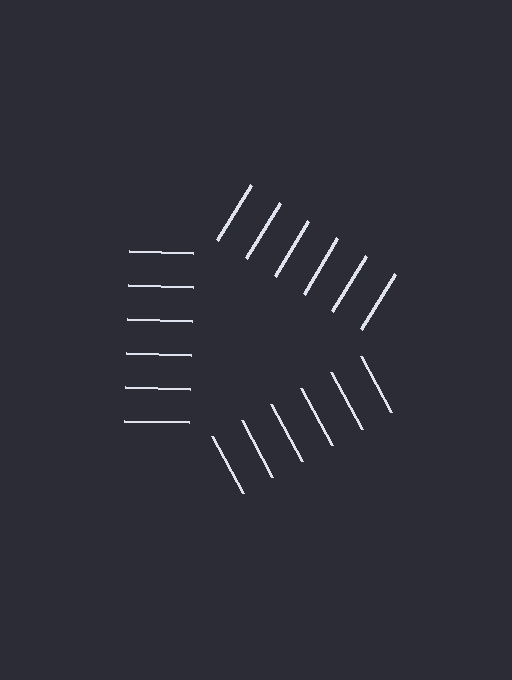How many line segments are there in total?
18 — 6 along each of the 3 edges.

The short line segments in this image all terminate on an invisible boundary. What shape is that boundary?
An illusory triangle — the line segments terminate on its edges but no continuous stroke is drawn.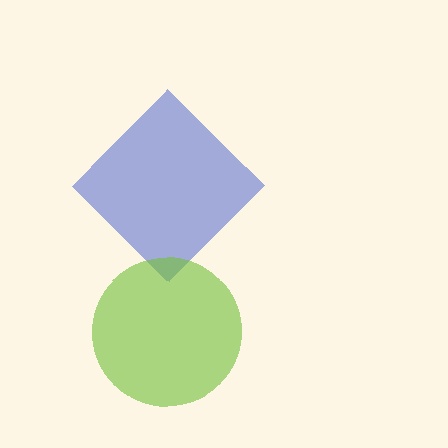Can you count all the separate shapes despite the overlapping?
Yes, there are 2 separate shapes.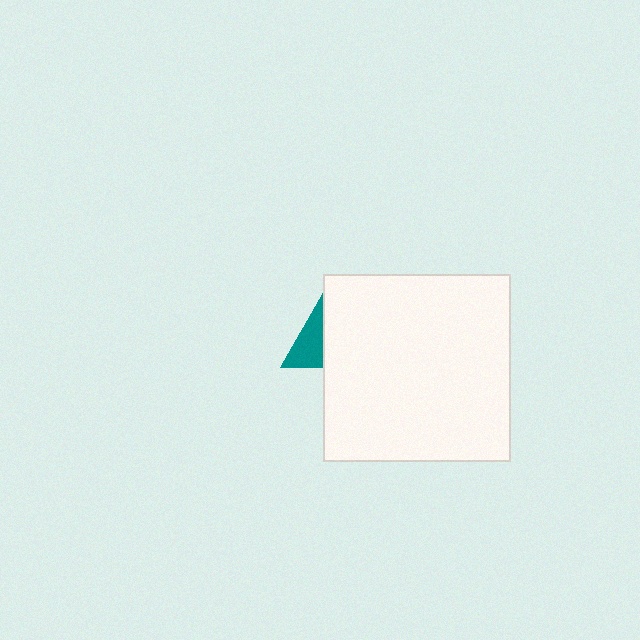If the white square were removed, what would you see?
You would see the complete teal triangle.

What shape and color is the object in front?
The object in front is a white square.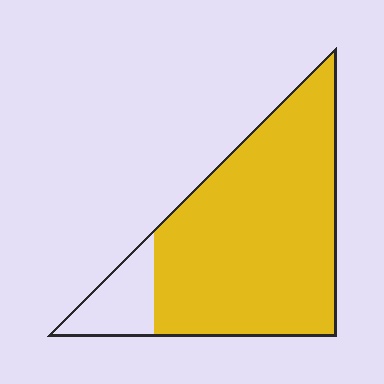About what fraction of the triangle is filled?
About seven eighths (7/8).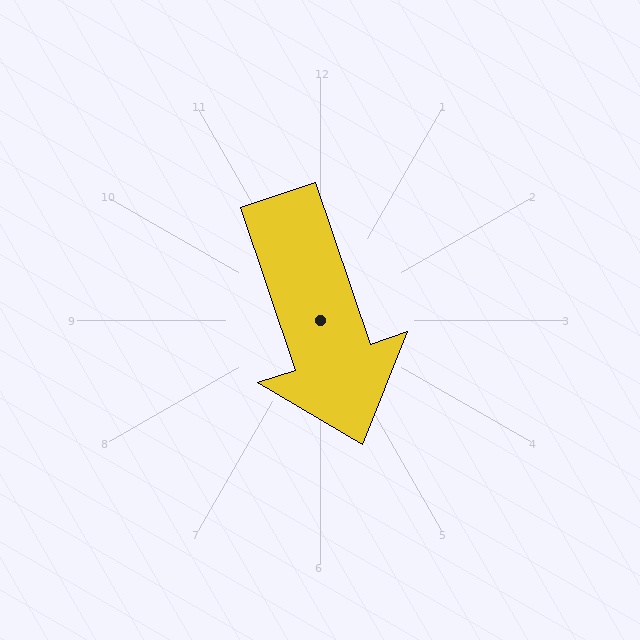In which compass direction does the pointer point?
South.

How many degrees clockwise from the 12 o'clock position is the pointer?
Approximately 161 degrees.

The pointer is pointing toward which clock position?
Roughly 5 o'clock.